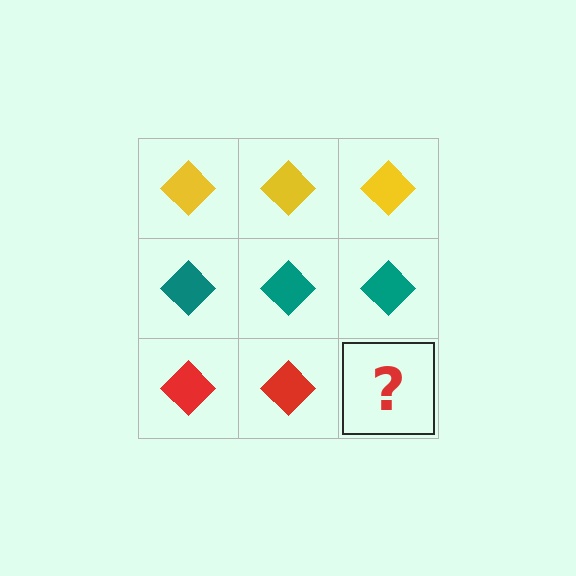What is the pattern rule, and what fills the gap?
The rule is that each row has a consistent color. The gap should be filled with a red diamond.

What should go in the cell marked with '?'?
The missing cell should contain a red diamond.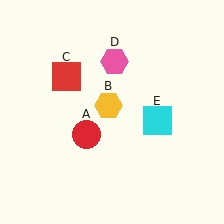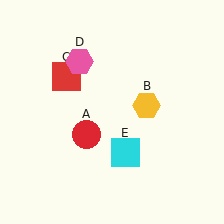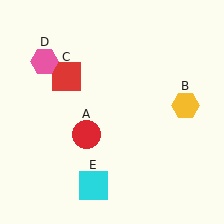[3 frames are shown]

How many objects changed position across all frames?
3 objects changed position: yellow hexagon (object B), pink hexagon (object D), cyan square (object E).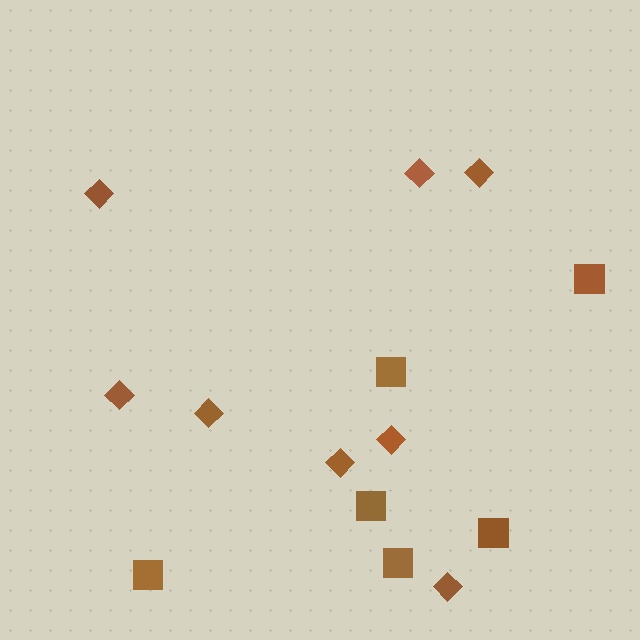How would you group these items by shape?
There are 2 groups: one group of diamonds (8) and one group of squares (6).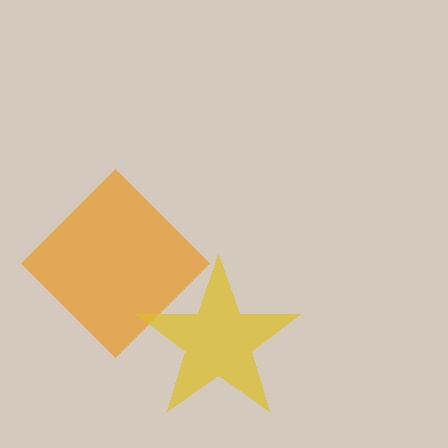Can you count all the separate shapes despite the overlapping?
Yes, there are 2 separate shapes.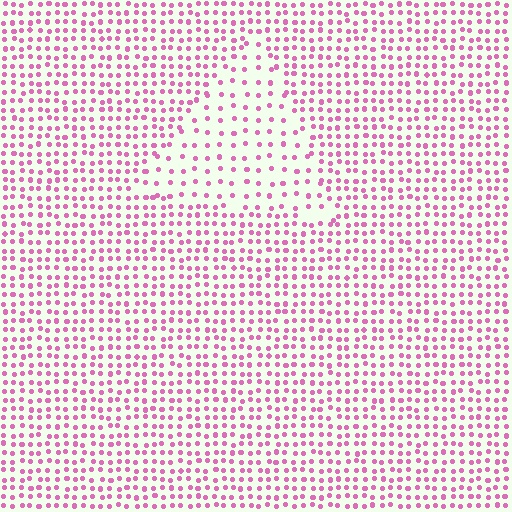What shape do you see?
I see a triangle.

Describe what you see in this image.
The image contains small pink elements arranged at two different densities. A triangle-shaped region is visible where the elements are less densely packed than the surrounding area.